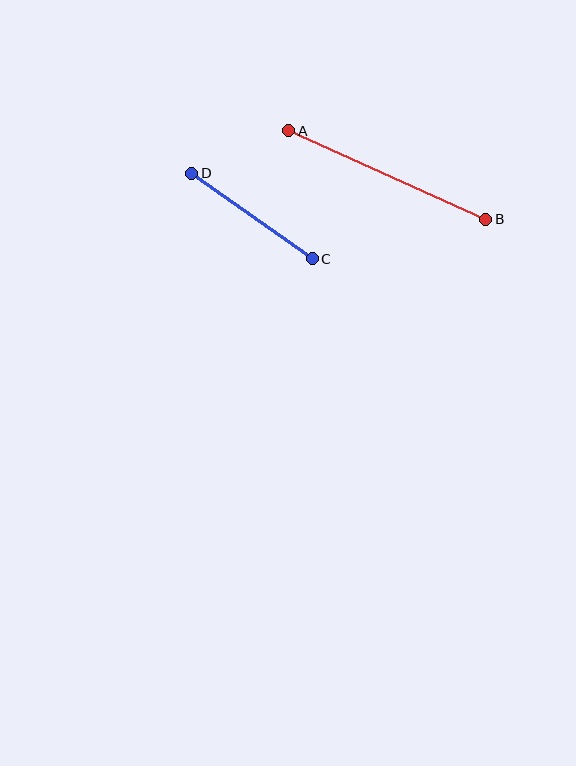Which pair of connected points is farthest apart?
Points A and B are farthest apart.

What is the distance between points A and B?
The distance is approximately 216 pixels.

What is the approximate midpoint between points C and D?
The midpoint is at approximately (252, 216) pixels.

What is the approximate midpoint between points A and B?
The midpoint is at approximately (387, 175) pixels.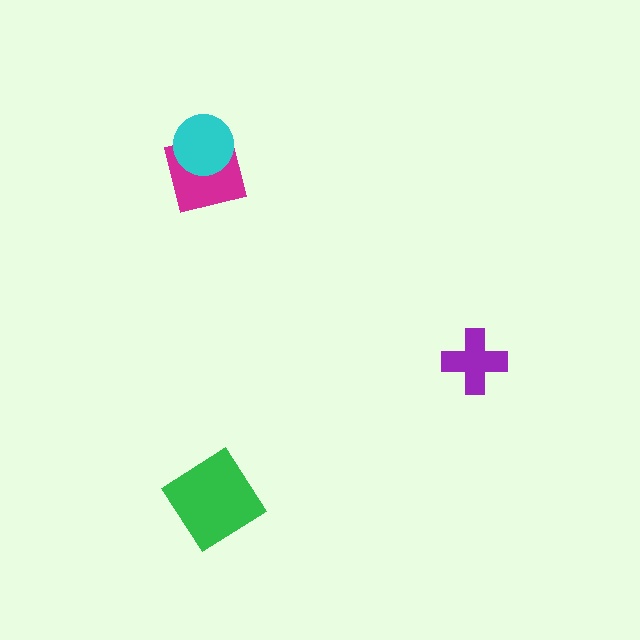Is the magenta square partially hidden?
Yes, it is partially covered by another shape.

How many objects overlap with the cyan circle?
1 object overlaps with the cyan circle.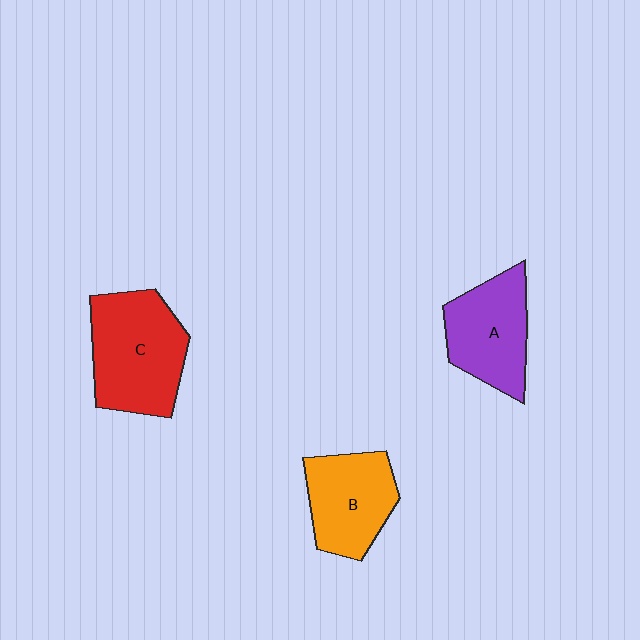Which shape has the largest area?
Shape C (red).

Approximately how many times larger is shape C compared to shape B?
Approximately 1.3 times.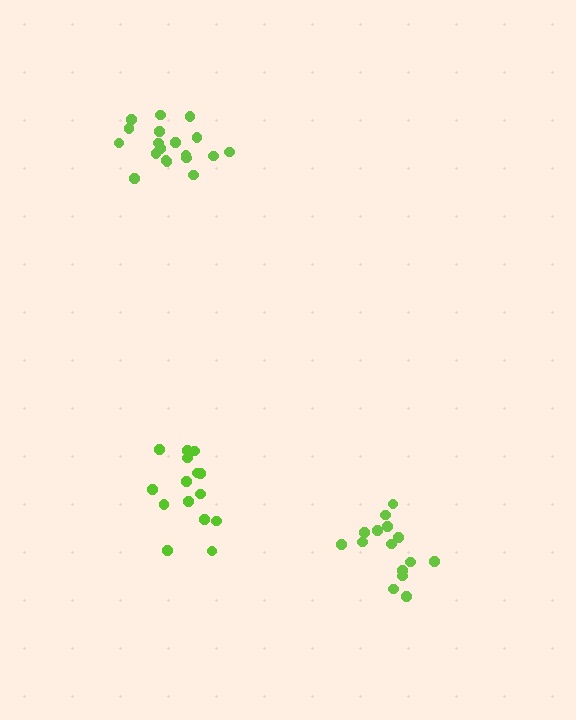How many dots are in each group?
Group 1: 15 dots, Group 2: 15 dots, Group 3: 19 dots (49 total).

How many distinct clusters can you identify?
There are 3 distinct clusters.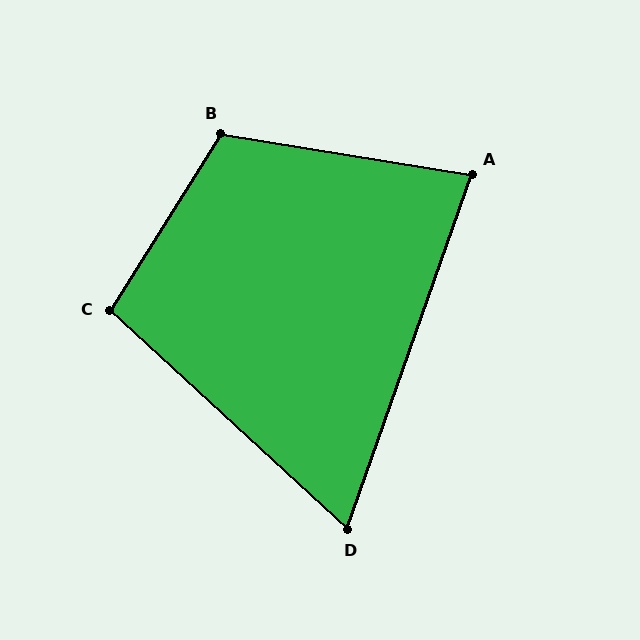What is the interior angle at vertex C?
Approximately 100 degrees (obtuse).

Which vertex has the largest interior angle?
B, at approximately 113 degrees.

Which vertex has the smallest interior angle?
D, at approximately 67 degrees.